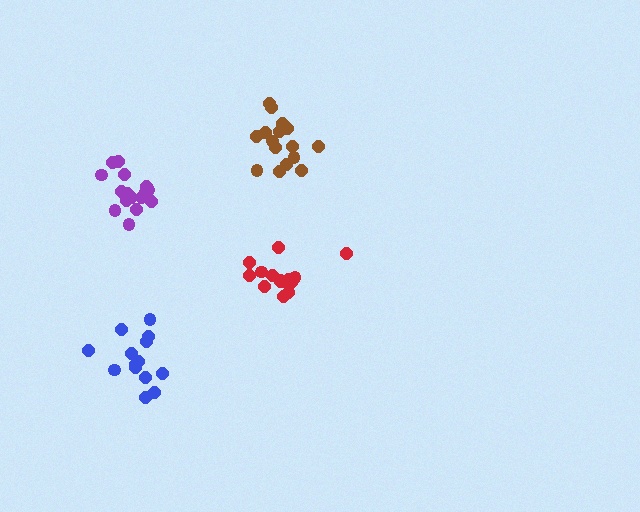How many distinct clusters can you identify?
There are 4 distinct clusters.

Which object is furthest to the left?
The blue cluster is leftmost.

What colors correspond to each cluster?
The clusters are colored: blue, brown, purple, red.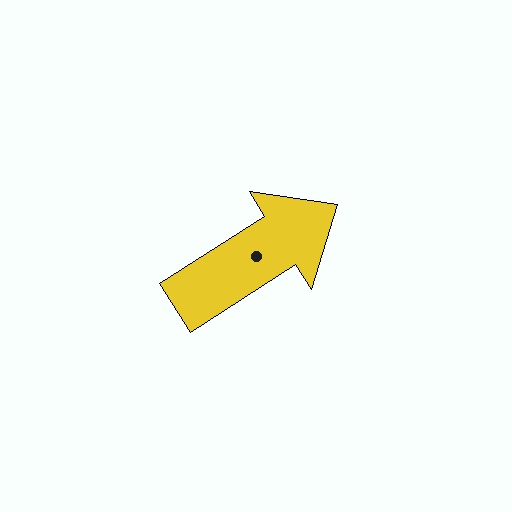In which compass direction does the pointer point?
Northeast.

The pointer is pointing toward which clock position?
Roughly 2 o'clock.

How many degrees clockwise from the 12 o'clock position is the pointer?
Approximately 58 degrees.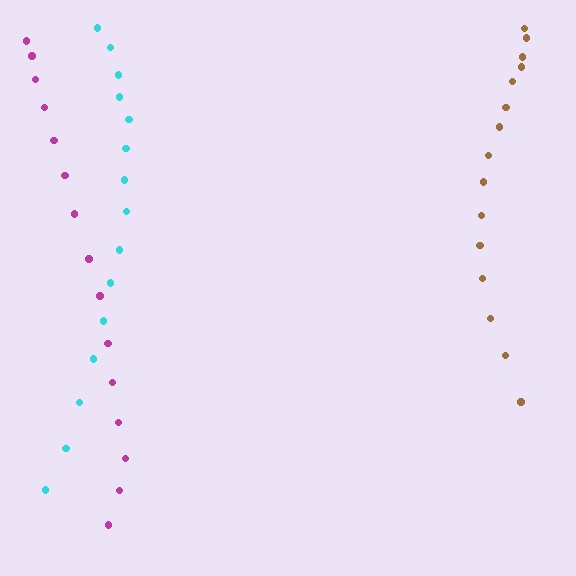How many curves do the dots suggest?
There are 3 distinct paths.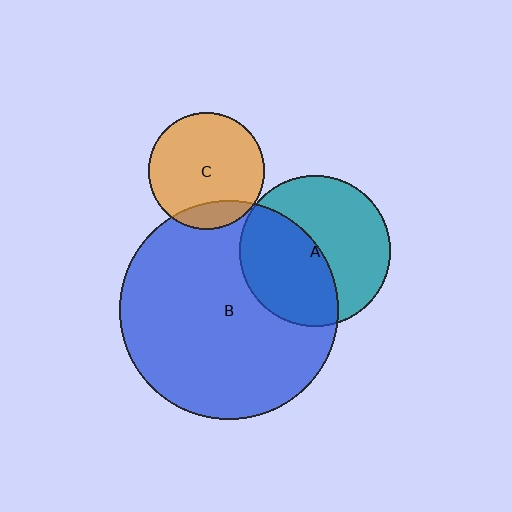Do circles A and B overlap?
Yes.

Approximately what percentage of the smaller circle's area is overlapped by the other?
Approximately 45%.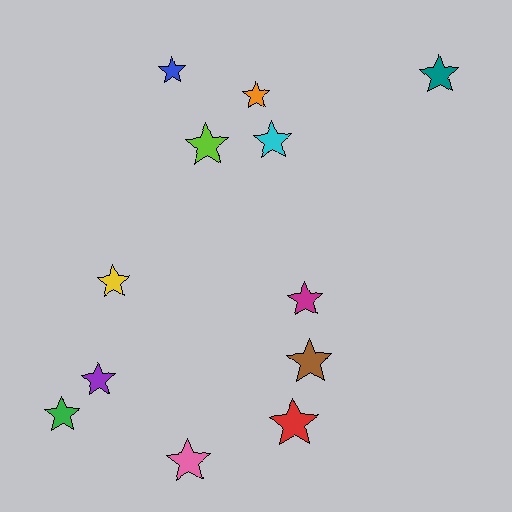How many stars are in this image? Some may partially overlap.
There are 12 stars.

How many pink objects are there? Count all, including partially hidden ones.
There is 1 pink object.